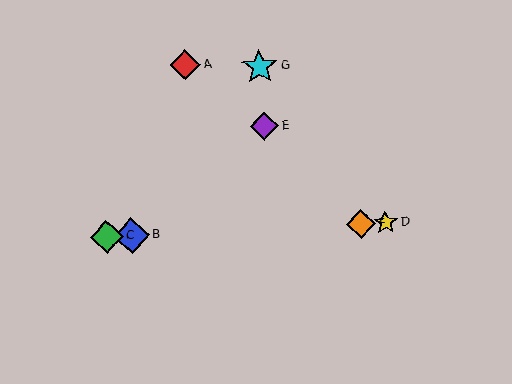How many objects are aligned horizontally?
4 objects (B, C, D, F) are aligned horizontally.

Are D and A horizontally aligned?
No, D is at y≈223 and A is at y≈65.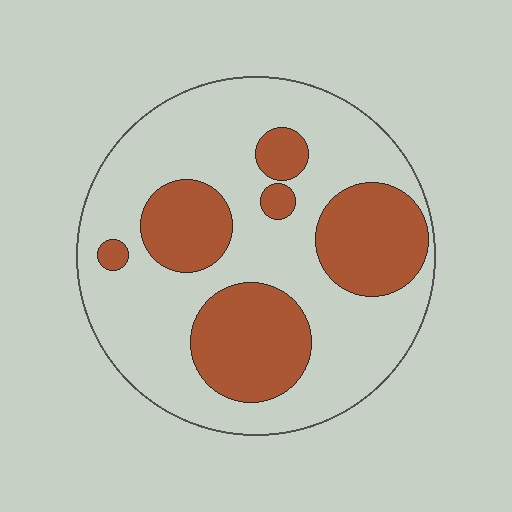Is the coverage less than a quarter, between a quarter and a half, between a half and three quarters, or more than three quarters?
Between a quarter and a half.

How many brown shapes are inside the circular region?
6.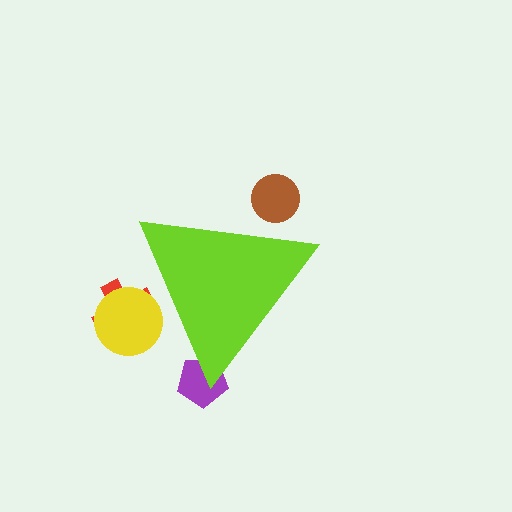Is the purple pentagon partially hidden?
Yes, the purple pentagon is partially hidden behind the lime triangle.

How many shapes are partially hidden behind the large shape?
4 shapes are partially hidden.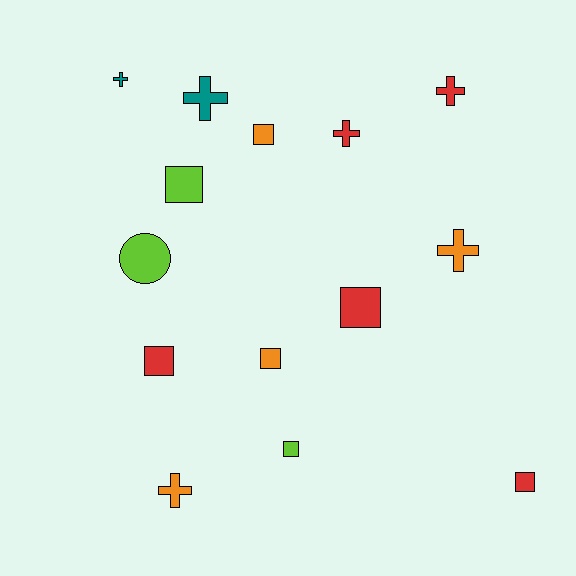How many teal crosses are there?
There are 2 teal crosses.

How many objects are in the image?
There are 14 objects.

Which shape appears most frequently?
Square, with 7 objects.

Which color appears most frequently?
Red, with 5 objects.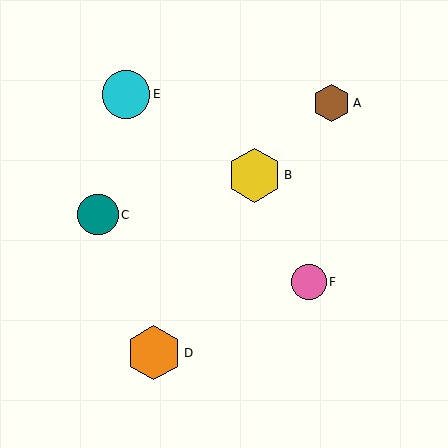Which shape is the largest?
The orange hexagon (labeled D) is the largest.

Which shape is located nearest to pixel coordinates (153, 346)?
The orange hexagon (labeled D) at (154, 353) is nearest to that location.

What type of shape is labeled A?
Shape A is a brown hexagon.